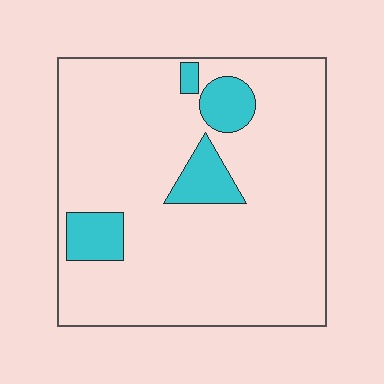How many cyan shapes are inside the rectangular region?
4.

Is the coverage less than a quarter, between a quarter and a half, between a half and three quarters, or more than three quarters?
Less than a quarter.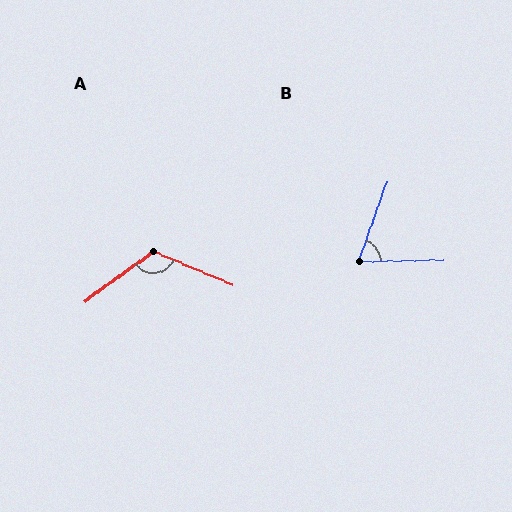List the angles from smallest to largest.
B (69°), A (121°).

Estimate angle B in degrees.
Approximately 69 degrees.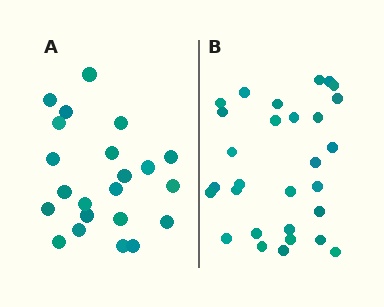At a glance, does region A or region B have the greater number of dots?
Region B (the right region) has more dots.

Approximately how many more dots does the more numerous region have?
Region B has roughly 8 or so more dots than region A.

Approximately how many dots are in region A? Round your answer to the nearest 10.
About 20 dots. (The exact count is 22, which rounds to 20.)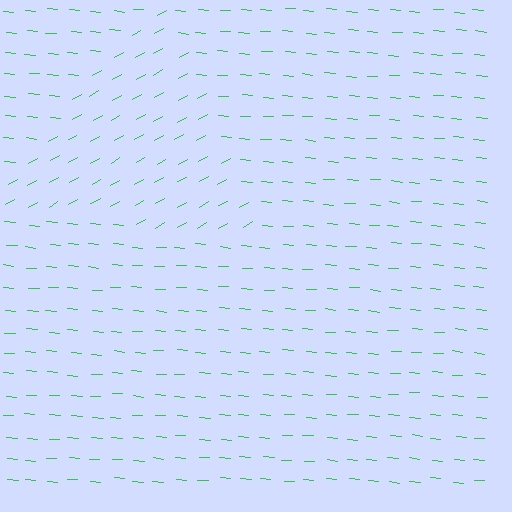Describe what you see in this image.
The image is filled with small green line segments. A triangle region in the image has lines oriented differently from the surrounding lines, creating a visible texture boundary.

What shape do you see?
I see a triangle.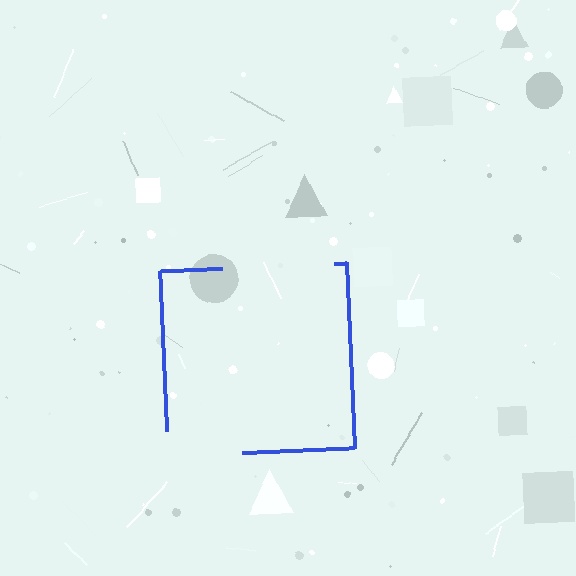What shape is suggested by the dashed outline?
The dashed outline suggests a square.